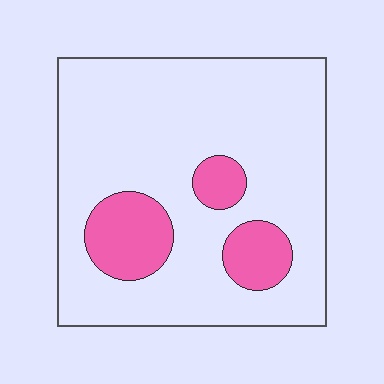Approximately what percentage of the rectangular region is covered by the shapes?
Approximately 15%.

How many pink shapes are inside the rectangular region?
3.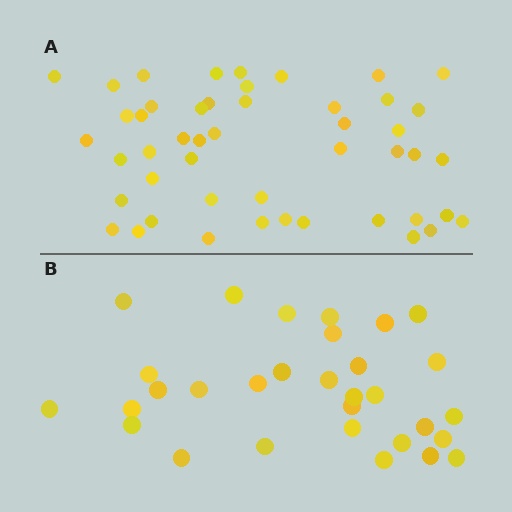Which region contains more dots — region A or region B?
Region A (the top region) has more dots.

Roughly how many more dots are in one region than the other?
Region A has approximately 15 more dots than region B.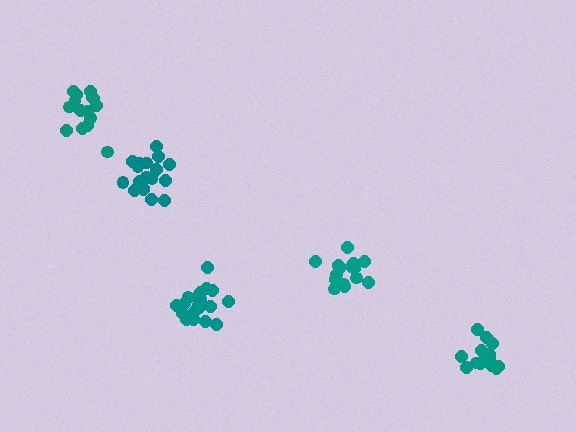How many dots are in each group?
Group 1: 15 dots, Group 2: 15 dots, Group 3: 20 dots, Group 4: 16 dots, Group 5: 21 dots (87 total).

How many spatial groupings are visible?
There are 5 spatial groupings.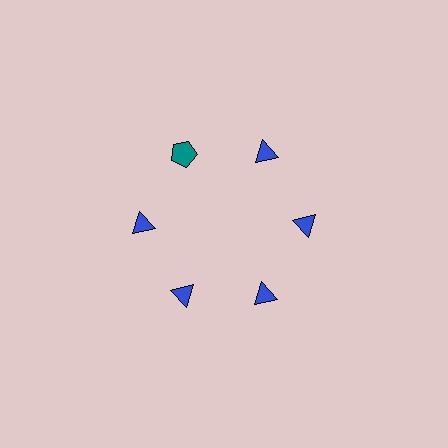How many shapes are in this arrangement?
There are 6 shapes arranged in a ring pattern.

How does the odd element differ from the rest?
It differs in both color (teal instead of blue) and shape (pentagon instead of triangle).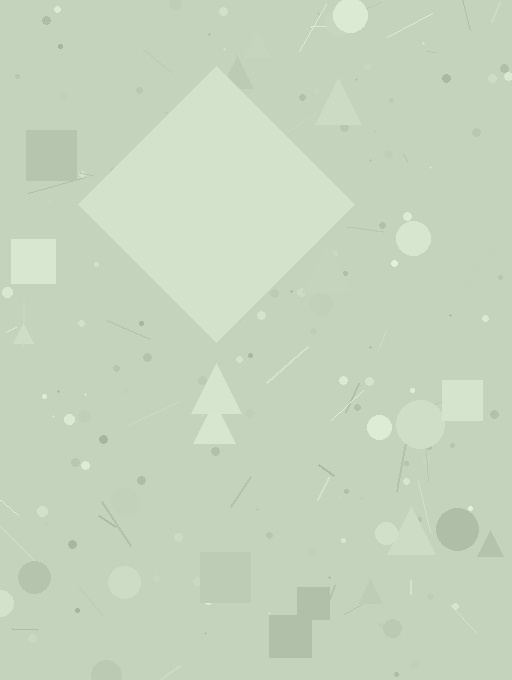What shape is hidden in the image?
A diamond is hidden in the image.